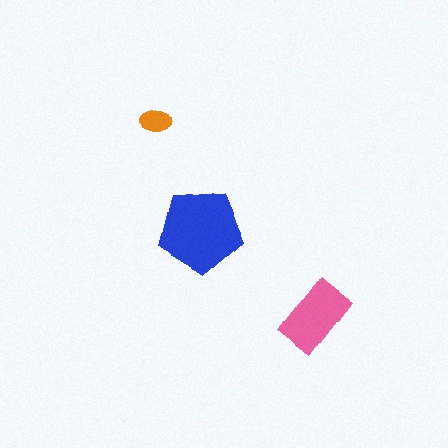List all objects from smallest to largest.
The orange ellipse, the pink rectangle, the blue pentagon.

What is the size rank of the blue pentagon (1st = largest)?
1st.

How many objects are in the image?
There are 3 objects in the image.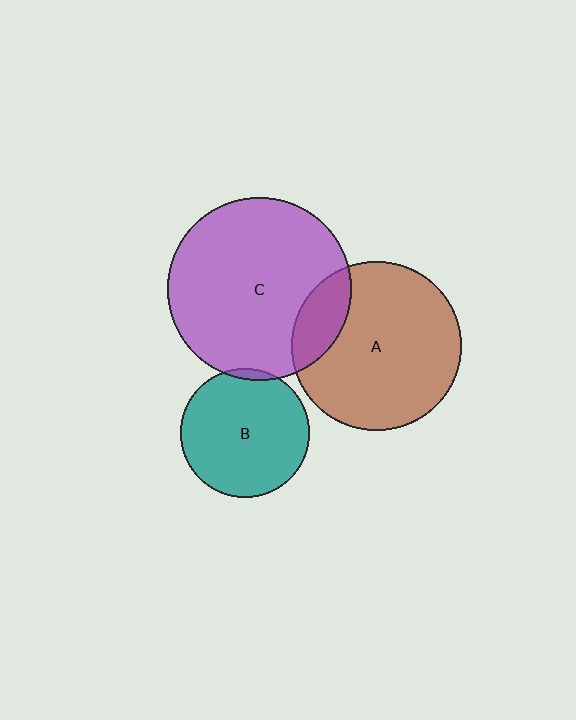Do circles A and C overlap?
Yes.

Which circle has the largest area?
Circle C (purple).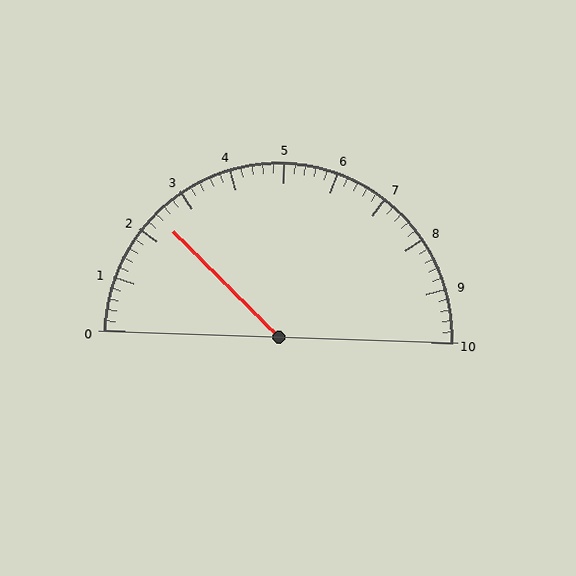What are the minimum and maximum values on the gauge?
The gauge ranges from 0 to 10.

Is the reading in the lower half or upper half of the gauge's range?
The reading is in the lower half of the range (0 to 10).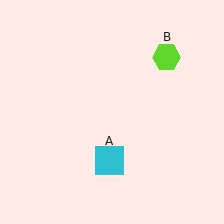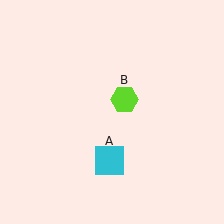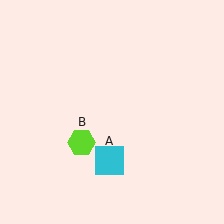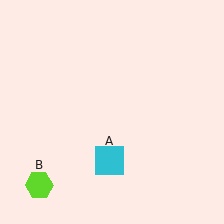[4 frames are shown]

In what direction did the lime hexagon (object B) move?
The lime hexagon (object B) moved down and to the left.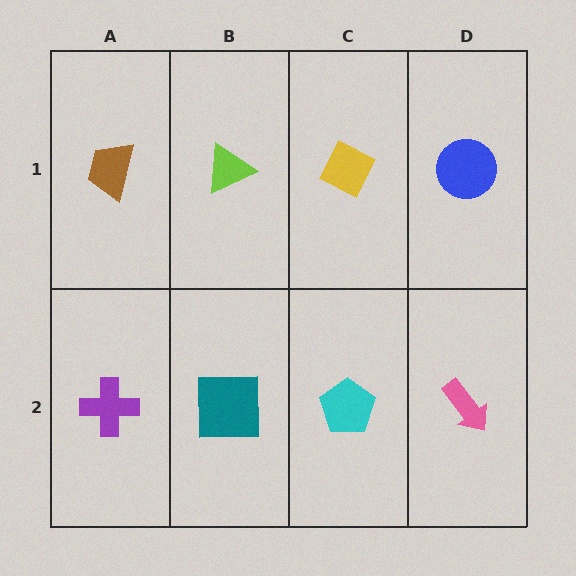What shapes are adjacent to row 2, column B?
A lime triangle (row 1, column B), a purple cross (row 2, column A), a cyan pentagon (row 2, column C).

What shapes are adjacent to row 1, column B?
A teal square (row 2, column B), a brown trapezoid (row 1, column A), a yellow diamond (row 1, column C).